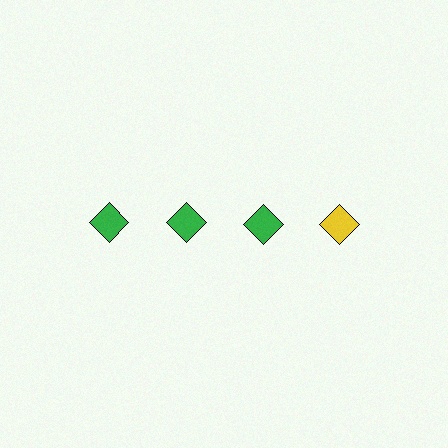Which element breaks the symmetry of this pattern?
The yellow diamond in the top row, second from right column breaks the symmetry. All other shapes are green diamonds.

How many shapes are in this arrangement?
There are 4 shapes arranged in a grid pattern.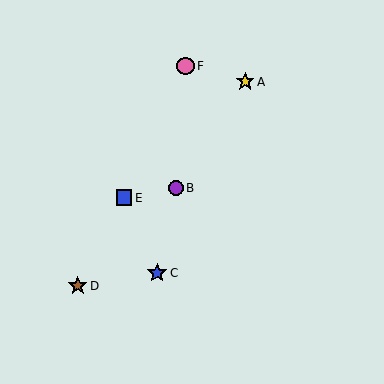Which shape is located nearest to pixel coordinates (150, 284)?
The blue star (labeled C) at (157, 273) is nearest to that location.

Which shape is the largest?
The blue star (labeled C) is the largest.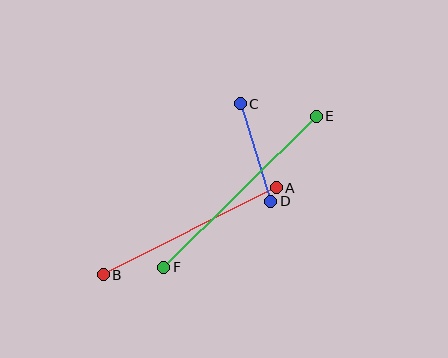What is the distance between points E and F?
The distance is approximately 214 pixels.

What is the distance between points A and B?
The distance is approximately 194 pixels.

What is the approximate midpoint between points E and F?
The midpoint is at approximately (240, 192) pixels.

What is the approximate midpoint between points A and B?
The midpoint is at approximately (190, 231) pixels.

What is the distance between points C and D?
The distance is approximately 102 pixels.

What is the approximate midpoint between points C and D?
The midpoint is at approximately (256, 153) pixels.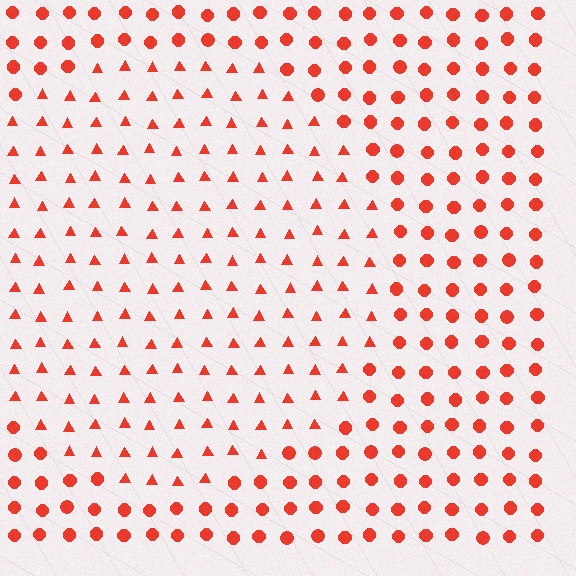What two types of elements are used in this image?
The image uses triangles inside the circle region and circles outside it.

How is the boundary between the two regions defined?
The boundary is defined by a change in element shape: triangles inside vs. circles outside. All elements share the same color and spacing.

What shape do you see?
I see a circle.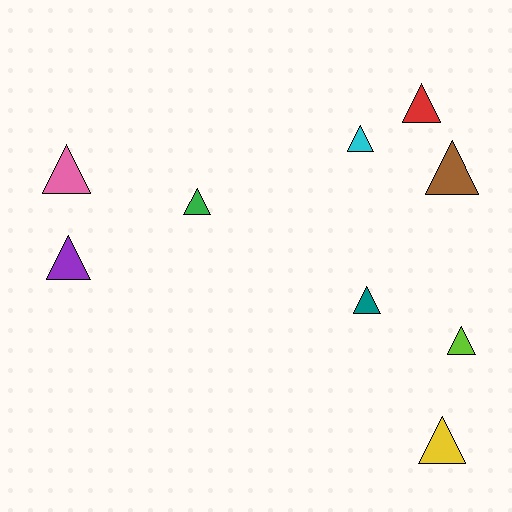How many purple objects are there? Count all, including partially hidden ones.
There is 1 purple object.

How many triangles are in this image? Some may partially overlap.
There are 9 triangles.